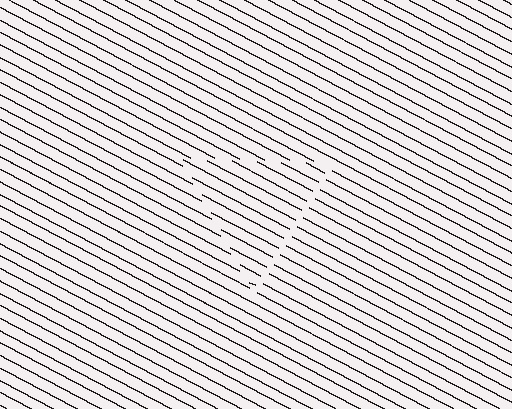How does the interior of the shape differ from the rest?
The interior of the shape contains the same grating, shifted by half a period — the contour is defined by the phase discontinuity where line-ends from the inner and outer gratings abut.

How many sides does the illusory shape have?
3 sides — the line-ends trace a triangle.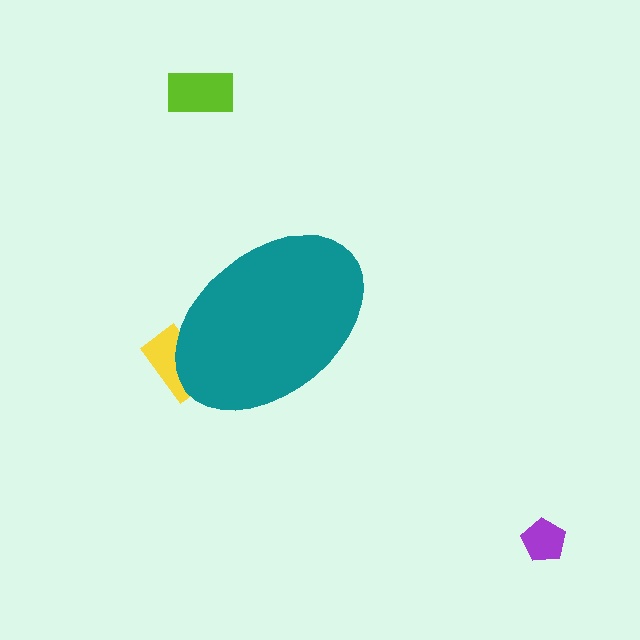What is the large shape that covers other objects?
A teal ellipse.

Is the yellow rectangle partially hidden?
Yes, the yellow rectangle is partially hidden behind the teal ellipse.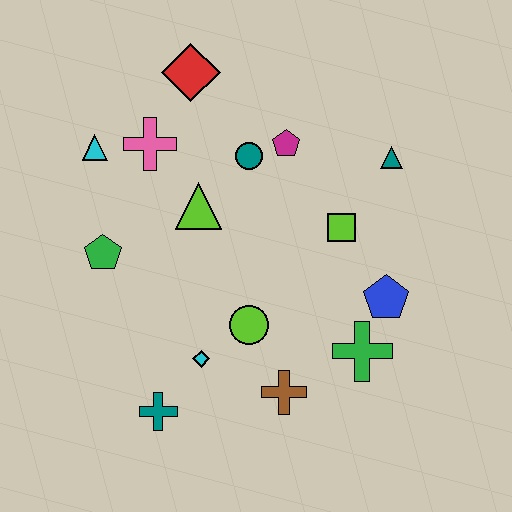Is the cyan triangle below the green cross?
No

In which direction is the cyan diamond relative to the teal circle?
The cyan diamond is below the teal circle.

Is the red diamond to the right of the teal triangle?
No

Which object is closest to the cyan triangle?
The pink cross is closest to the cyan triangle.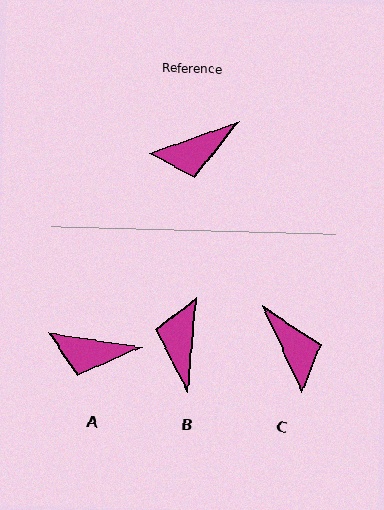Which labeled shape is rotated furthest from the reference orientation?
B, about 115 degrees away.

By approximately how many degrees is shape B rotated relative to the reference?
Approximately 115 degrees clockwise.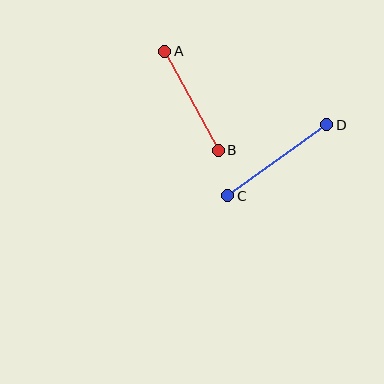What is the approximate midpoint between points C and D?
The midpoint is at approximately (277, 160) pixels.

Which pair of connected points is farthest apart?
Points C and D are farthest apart.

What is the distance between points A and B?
The distance is approximately 113 pixels.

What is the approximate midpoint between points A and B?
The midpoint is at approximately (192, 101) pixels.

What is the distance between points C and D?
The distance is approximately 122 pixels.